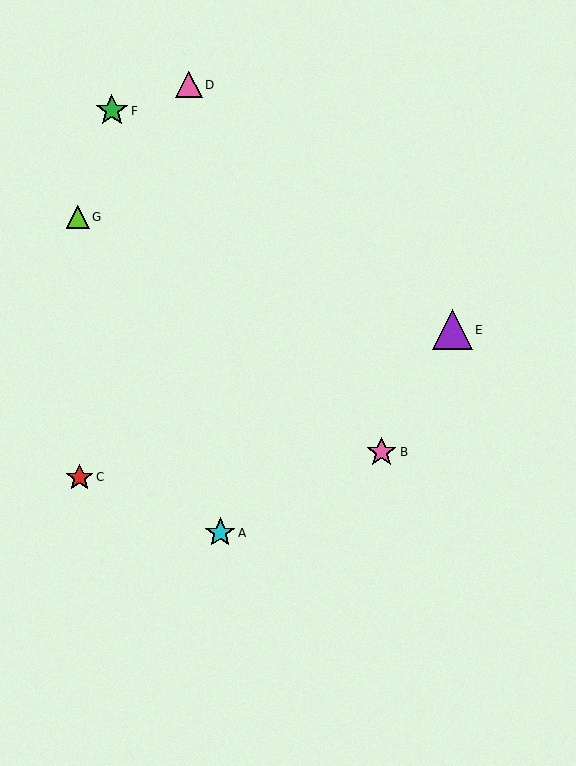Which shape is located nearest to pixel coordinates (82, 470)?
The red star (labeled C) at (80, 477) is nearest to that location.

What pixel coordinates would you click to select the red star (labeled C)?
Click at (80, 477) to select the red star C.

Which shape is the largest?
The purple triangle (labeled E) is the largest.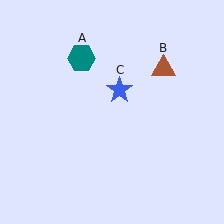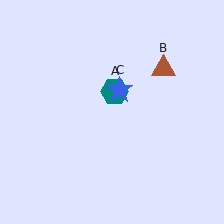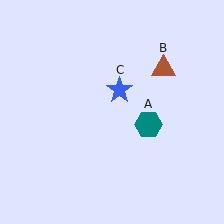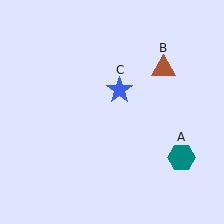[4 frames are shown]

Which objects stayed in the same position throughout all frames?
Brown triangle (object B) and blue star (object C) remained stationary.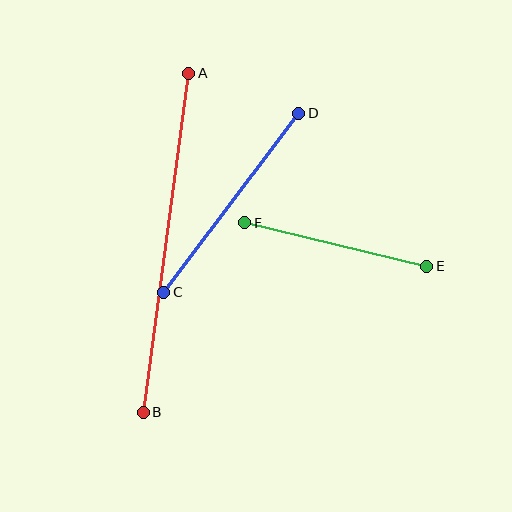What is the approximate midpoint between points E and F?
The midpoint is at approximately (336, 245) pixels.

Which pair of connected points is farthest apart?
Points A and B are farthest apart.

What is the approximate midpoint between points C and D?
The midpoint is at approximately (231, 203) pixels.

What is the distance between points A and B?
The distance is approximately 342 pixels.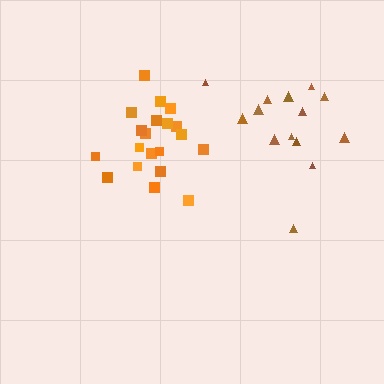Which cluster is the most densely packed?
Orange.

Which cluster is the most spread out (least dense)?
Brown.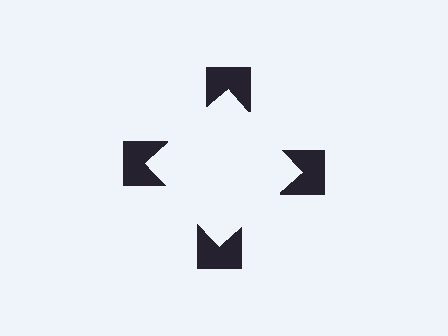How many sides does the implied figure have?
4 sides.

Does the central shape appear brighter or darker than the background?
It typically appears slightly brighter than the background, even though no actual brightness change is drawn.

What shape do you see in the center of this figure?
An illusory square — its edges are inferred from the aligned wedge cuts in the notched squares, not physically drawn.